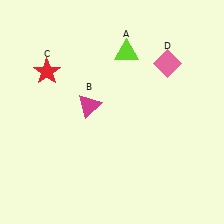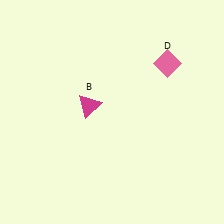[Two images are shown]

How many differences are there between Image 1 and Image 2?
There are 2 differences between the two images.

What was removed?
The red star (C), the lime triangle (A) were removed in Image 2.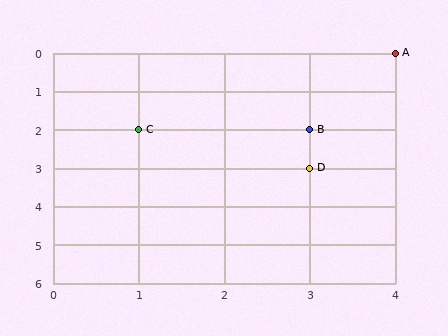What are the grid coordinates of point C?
Point C is at grid coordinates (1, 2).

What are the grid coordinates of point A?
Point A is at grid coordinates (4, 0).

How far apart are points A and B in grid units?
Points A and B are 1 column and 2 rows apart (about 2.2 grid units diagonally).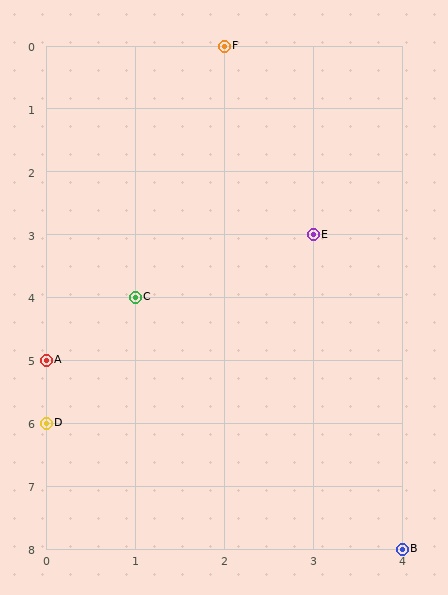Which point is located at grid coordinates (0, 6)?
Point D is at (0, 6).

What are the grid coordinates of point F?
Point F is at grid coordinates (2, 0).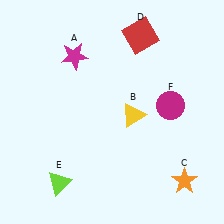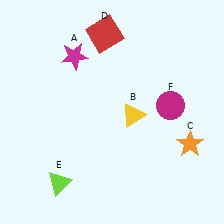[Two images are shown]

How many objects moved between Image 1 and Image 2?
2 objects moved between the two images.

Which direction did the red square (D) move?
The red square (D) moved left.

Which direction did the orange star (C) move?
The orange star (C) moved up.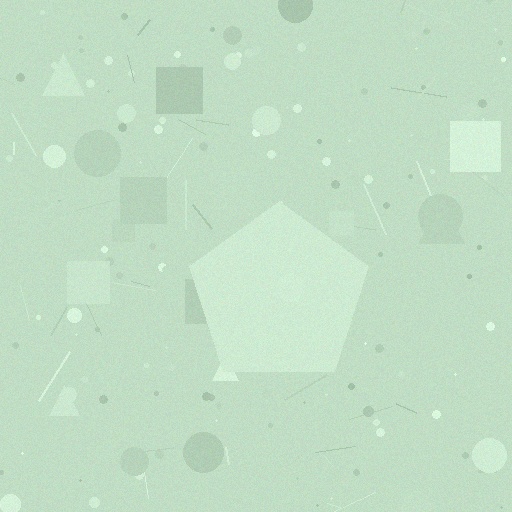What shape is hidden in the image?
A pentagon is hidden in the image.